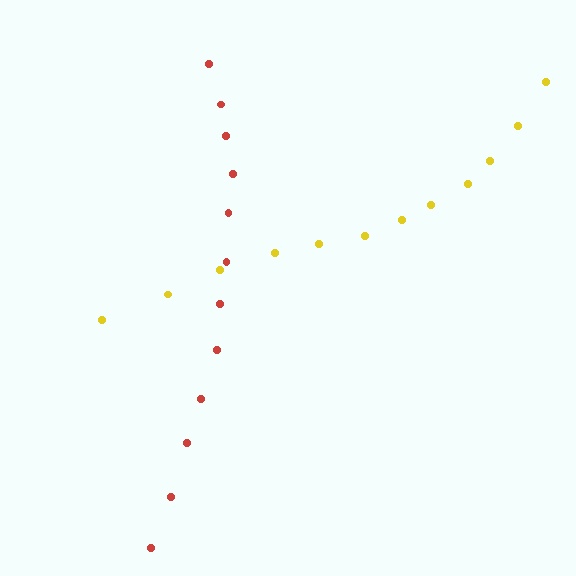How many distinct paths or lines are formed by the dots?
There are 2 distinct paths.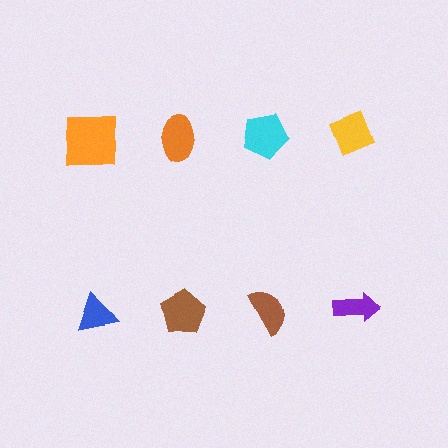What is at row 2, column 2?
A brown pentagon.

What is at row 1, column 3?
A cyan pentagon.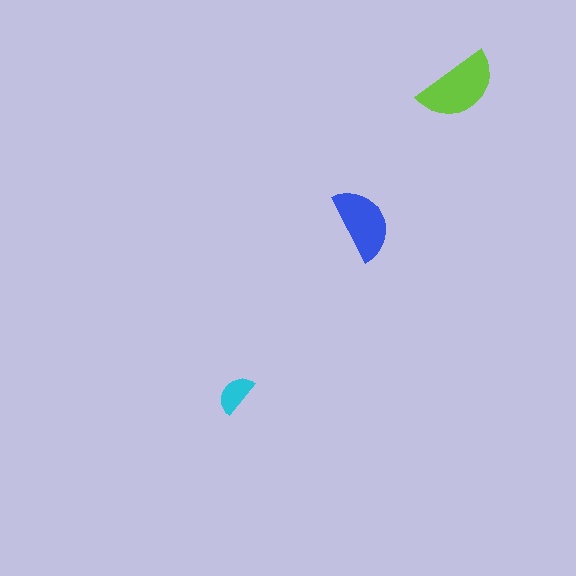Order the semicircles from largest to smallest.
the lime one, the blue one, the cyan one.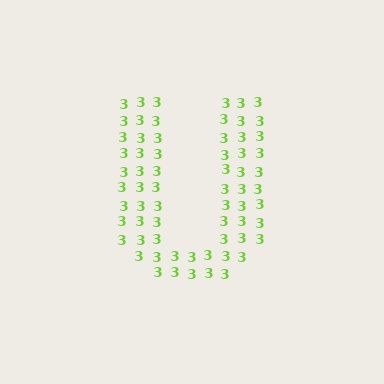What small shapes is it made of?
It is made of small digit 3's.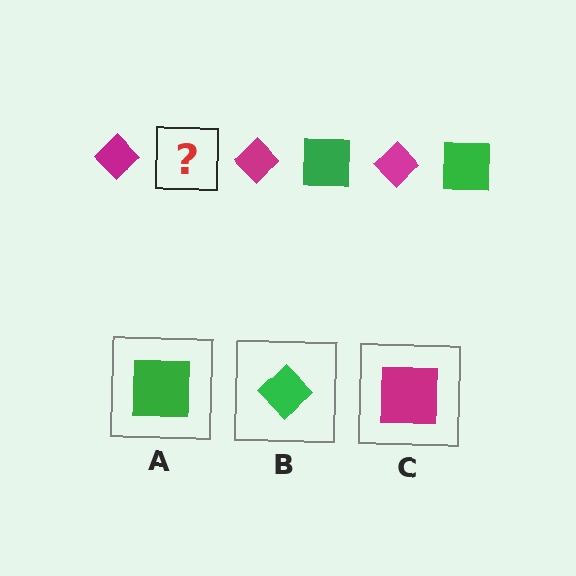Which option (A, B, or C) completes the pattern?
A.